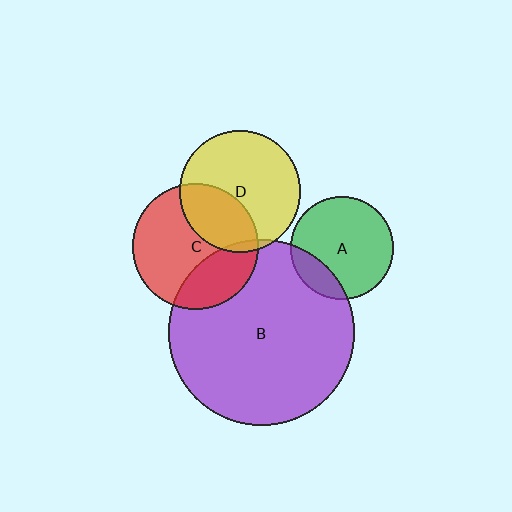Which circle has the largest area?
Circle B (purple).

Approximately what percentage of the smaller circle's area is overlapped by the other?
Approximately 30%.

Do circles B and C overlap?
Yes.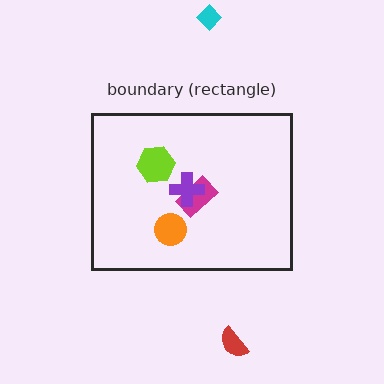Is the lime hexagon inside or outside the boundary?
Inside.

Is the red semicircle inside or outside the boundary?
Outside.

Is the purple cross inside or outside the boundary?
Inside.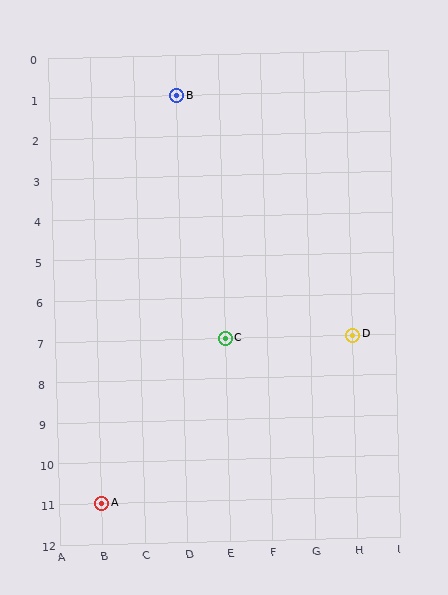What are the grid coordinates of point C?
Point C is at grid coordinates (E, 7).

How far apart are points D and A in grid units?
Points D and A are 6 columns and 4 rows apart (about 7.2 grid units diagonally).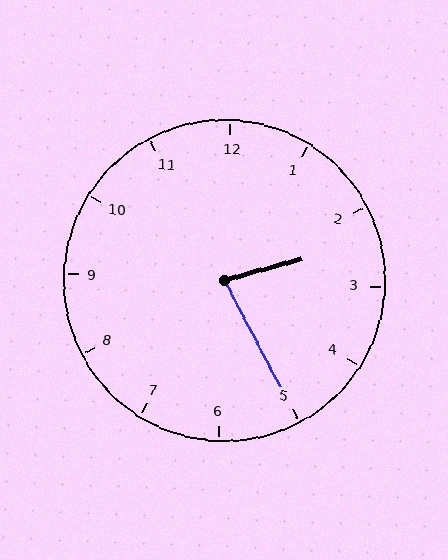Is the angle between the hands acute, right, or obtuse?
It is acute.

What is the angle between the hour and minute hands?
Approximately 78 degrees.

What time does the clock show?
2:25.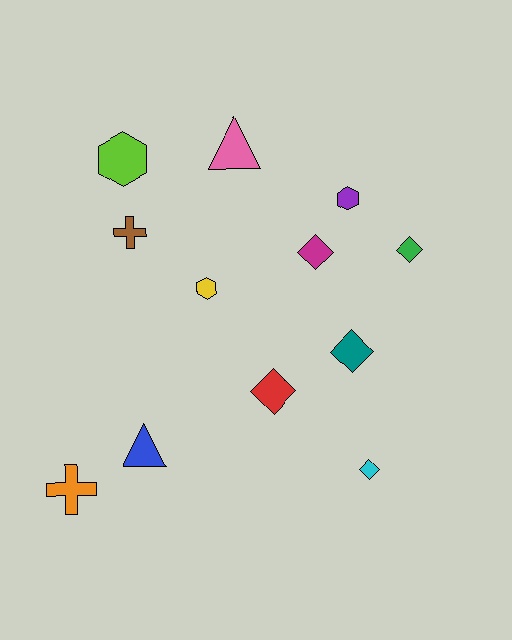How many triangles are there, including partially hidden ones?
There are 2 triangles.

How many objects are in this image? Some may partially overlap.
There are 12 objects.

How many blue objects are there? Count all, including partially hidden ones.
There is 1 blue object.